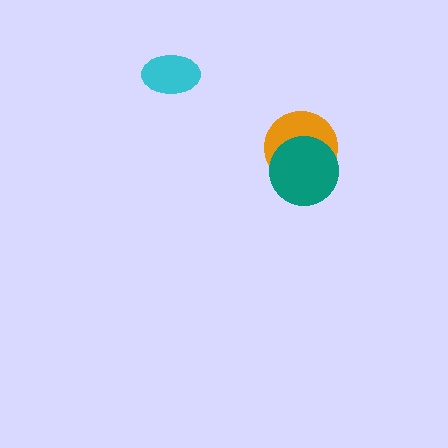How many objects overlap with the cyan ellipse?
0 objects overlap with the cyan ellipse.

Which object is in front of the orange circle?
The teal circle is in front of the orange circle.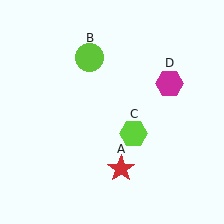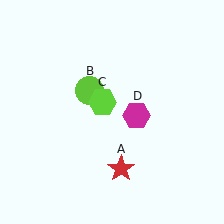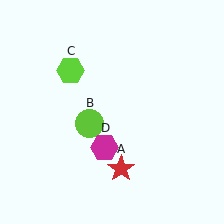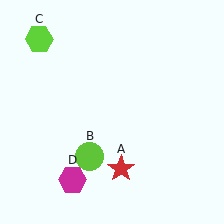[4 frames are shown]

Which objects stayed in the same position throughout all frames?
Red star (object A) remained stationary.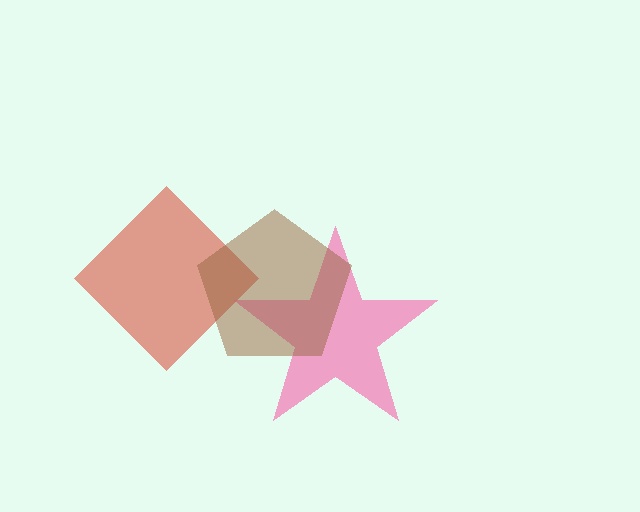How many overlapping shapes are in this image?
There are 3 overlapping shapes in the image.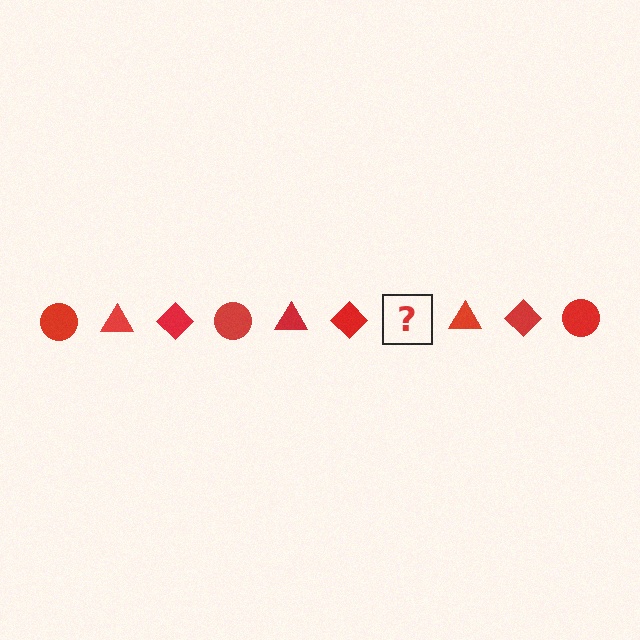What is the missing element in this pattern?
The missing element is a red circle.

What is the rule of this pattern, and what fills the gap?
The rule is that the pattern cycles through circle, triangle, diamond shapes in red. The gap should be filled with a red circle.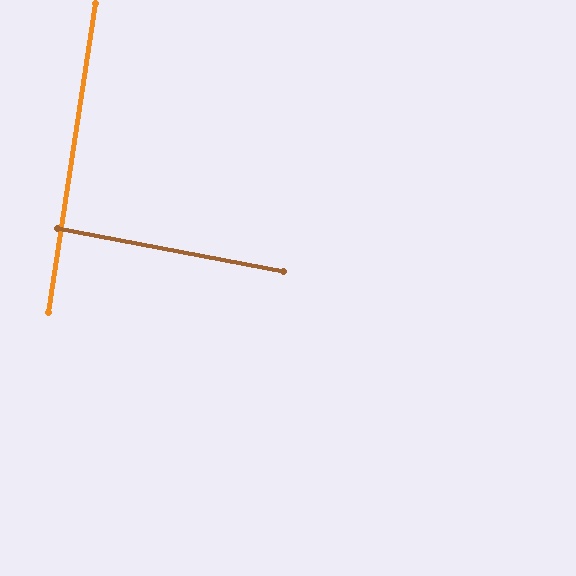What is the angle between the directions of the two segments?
Approximately 88 degrees.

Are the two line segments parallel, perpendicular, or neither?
Perpendicular — they meet at approximately 88°.